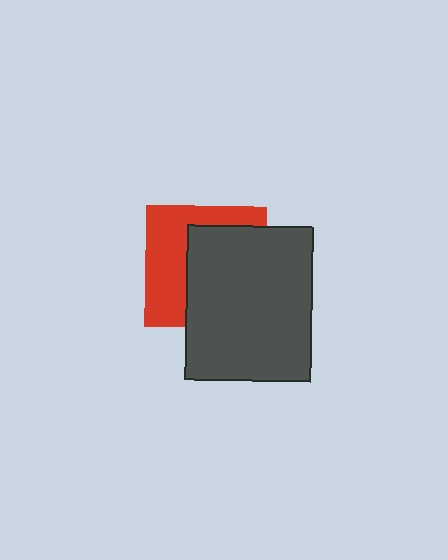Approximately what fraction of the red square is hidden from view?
Roughly 56% of the red square is hidden behind the dark gray rectangle.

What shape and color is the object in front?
The object in front is a dark gray rectangle.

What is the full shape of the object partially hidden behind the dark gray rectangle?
The partially hidden object is a red square.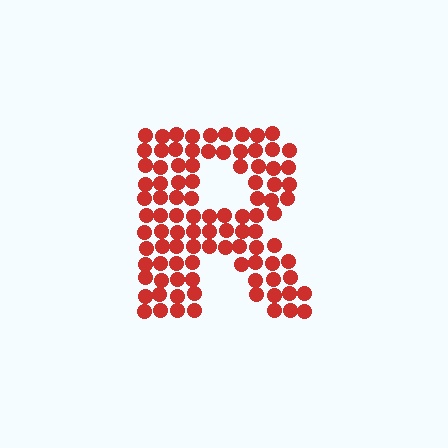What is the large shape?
The large shape is the letter R.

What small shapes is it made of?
It is made of small circles.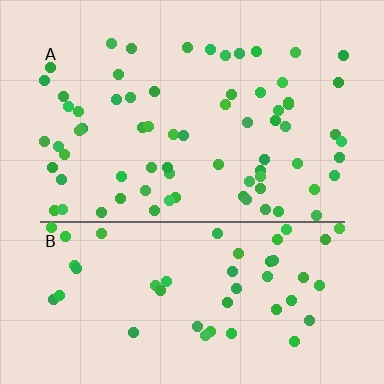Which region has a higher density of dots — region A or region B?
A (the top).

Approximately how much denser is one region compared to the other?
Approximately 1.4× — region A over region B.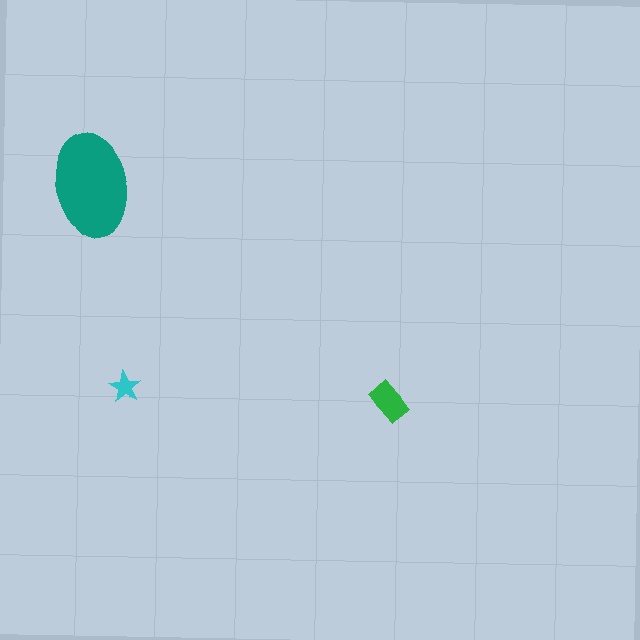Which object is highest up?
The teal ellipse is topmost.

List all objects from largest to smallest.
The teal ellipse, the green rectangle, the cyan star.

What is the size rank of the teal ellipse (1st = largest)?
1st.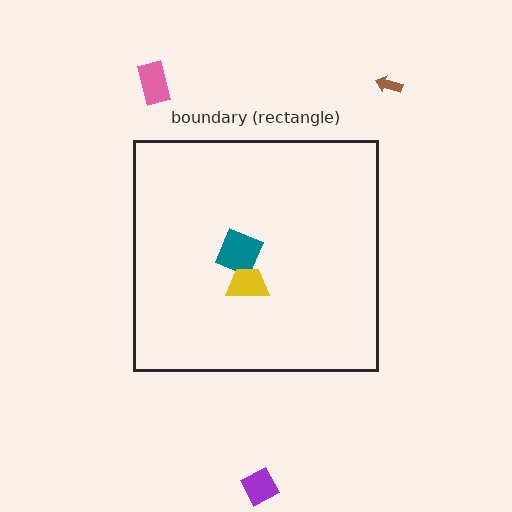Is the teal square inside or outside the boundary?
Inside.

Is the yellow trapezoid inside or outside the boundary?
Inside.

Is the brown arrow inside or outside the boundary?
Outside.